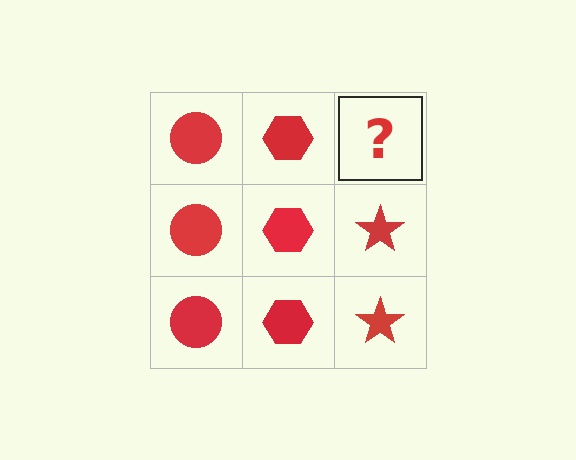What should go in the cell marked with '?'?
The missing cell should contain a red star.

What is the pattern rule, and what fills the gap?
The rule is that each column has a consistent shape. The gap should be filled with a red star.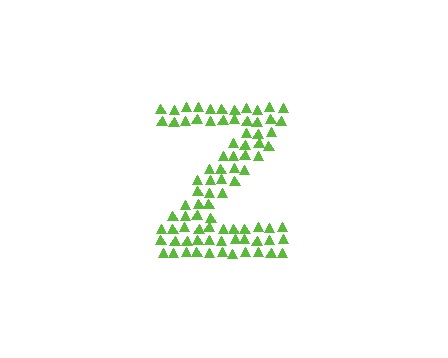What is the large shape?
The large shape is the letter Z.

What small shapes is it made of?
It is made of small triangles.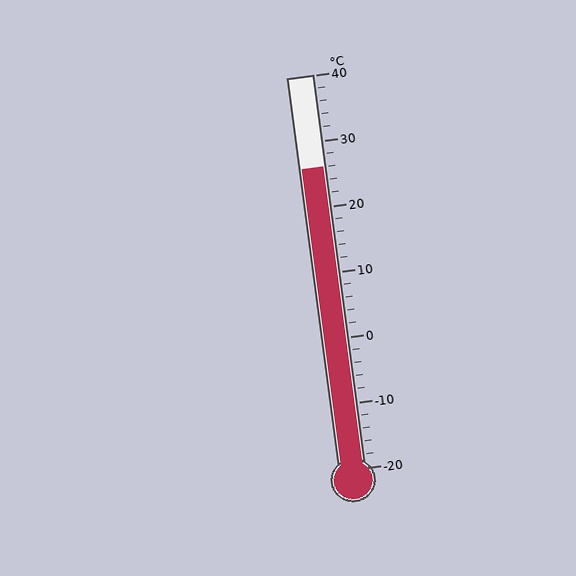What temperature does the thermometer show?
The thermometer shows approximately 26°C.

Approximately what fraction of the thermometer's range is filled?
The thermometer is filled to approximately 75% of its range.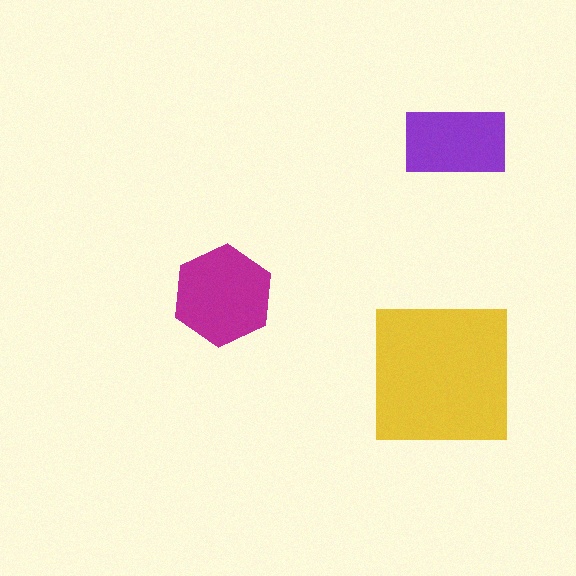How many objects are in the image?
There are 3 objects in the image.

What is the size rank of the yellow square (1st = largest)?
1st.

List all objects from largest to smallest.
The yellow square, the magenta hexagon, the purple rectangle.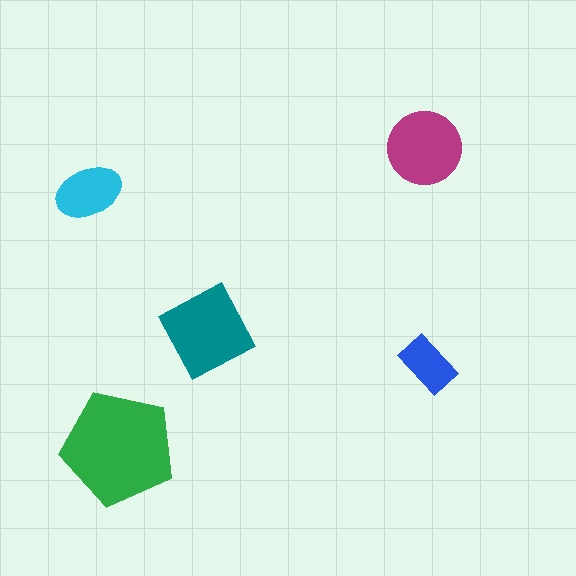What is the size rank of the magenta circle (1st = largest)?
3rd.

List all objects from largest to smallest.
The green pentagon, the teal square, the magenta circle, the cyan ellipse, the blue rectangle.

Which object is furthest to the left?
The cyan ellipse is leftmost.